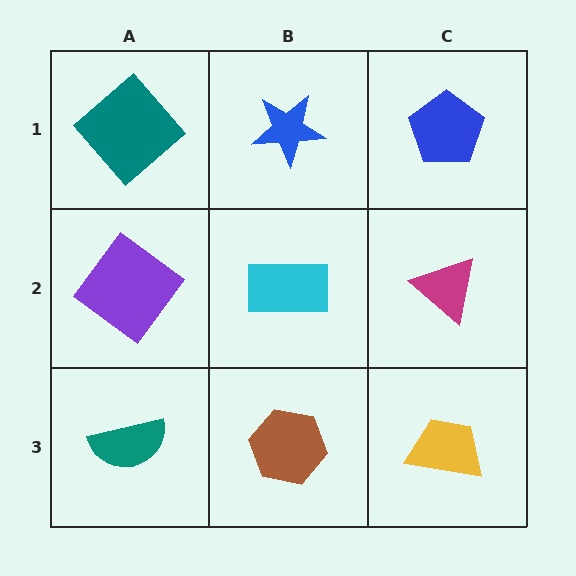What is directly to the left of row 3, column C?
A brown hexagon.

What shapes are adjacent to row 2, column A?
A teal diamond (row 1, column A), a teal semicircle (row 3, column A), a cyan rectangle (row 2, column B).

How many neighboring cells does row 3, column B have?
3.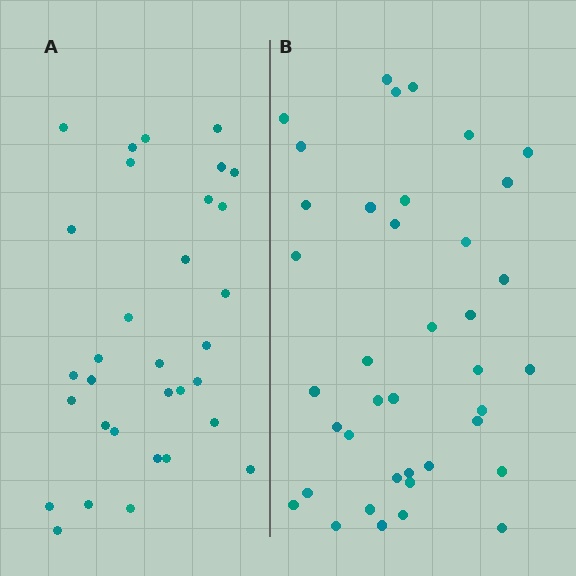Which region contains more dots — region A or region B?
Region B (the right region) has more dots.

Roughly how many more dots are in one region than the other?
Region B has roughly 8 or so more dots than region A.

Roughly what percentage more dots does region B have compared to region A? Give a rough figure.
About 20% more.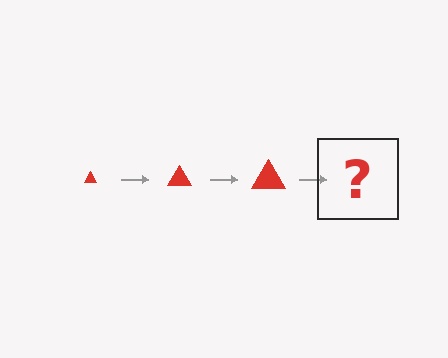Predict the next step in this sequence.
The next step is a red triangle, larger than the previous one.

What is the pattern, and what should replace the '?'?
The pattern is that the triangle gets progressively larger each step. The '?' should be a red triangle, larger than the previous one.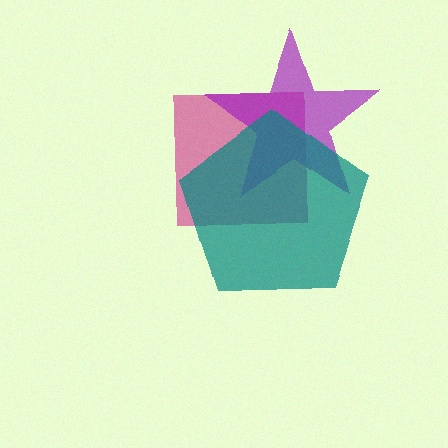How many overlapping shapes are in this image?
There are 3 overlapping shapes in the image.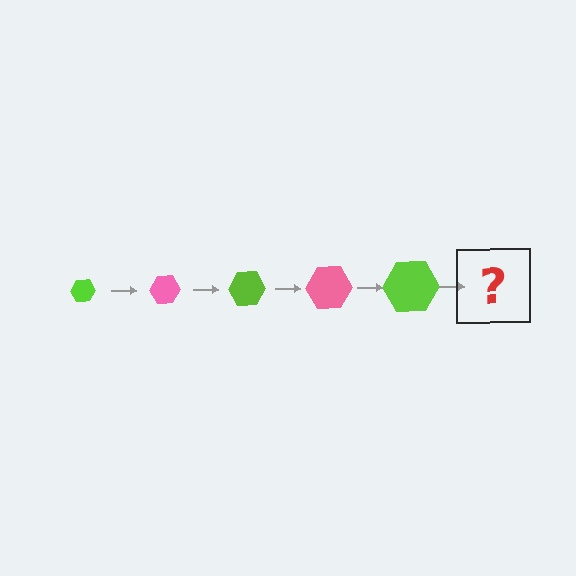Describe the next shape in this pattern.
It should be a pink hexagon, larger than the previous one.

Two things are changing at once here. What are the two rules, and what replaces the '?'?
The two rules are that the hexagon grows larger each step and the color cycles through lime and pink. The '?' should be a pink hexagon, larger than the previous one.